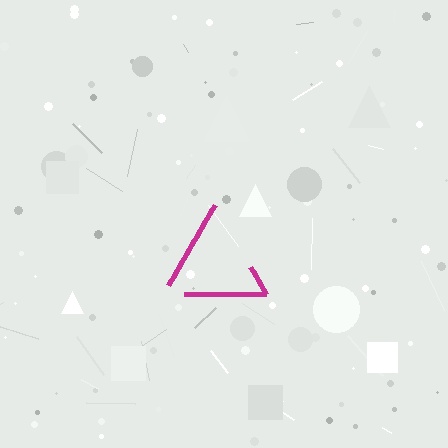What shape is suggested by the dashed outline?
The dashed outline suggests a triangle.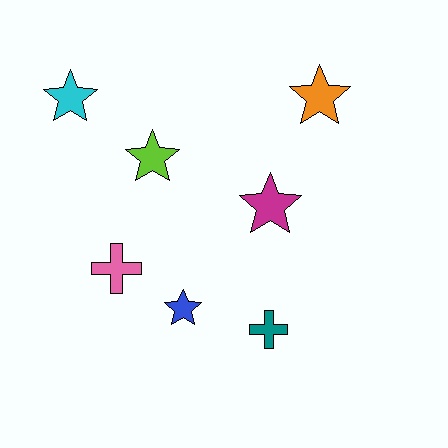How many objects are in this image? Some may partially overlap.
There are 7 objects.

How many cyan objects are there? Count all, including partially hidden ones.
There is 1 cyan object.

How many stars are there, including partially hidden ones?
There are 5 stars.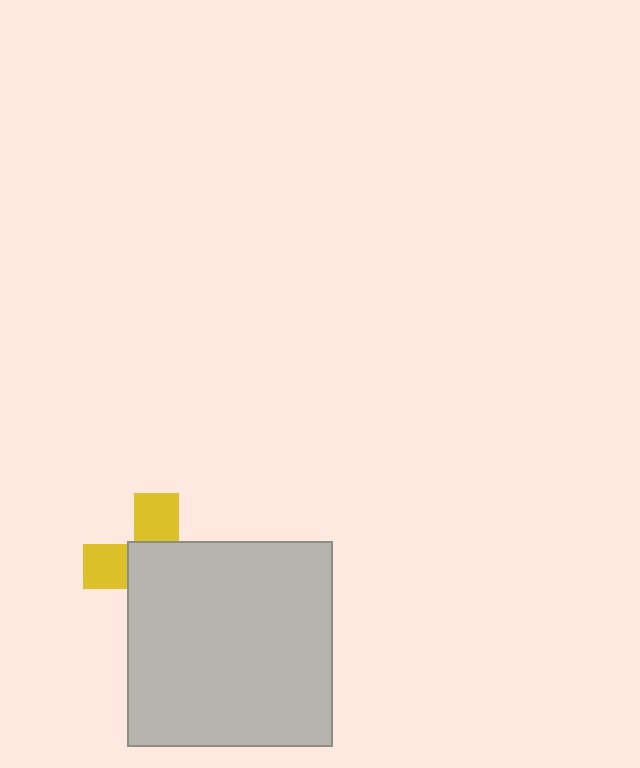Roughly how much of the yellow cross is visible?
A small part of it is visible (roughly 37%).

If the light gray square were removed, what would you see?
You would see the complete yellow cross.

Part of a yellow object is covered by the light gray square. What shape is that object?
It is a cross.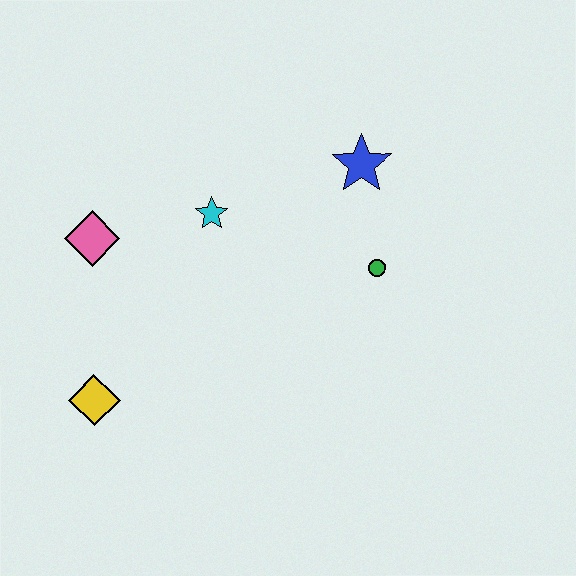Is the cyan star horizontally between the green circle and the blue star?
No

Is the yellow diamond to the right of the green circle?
No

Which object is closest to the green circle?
The blue star is closest to the green circle.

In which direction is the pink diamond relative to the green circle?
The pink diamond is to the left of the green circle.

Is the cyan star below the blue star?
Yes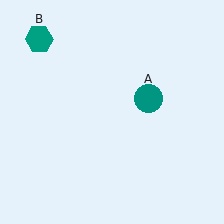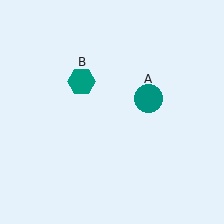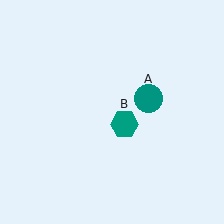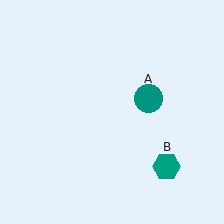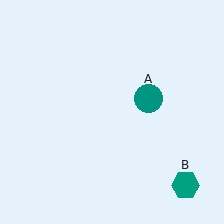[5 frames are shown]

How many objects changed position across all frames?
1 object changed position: teal hexagon (object B).